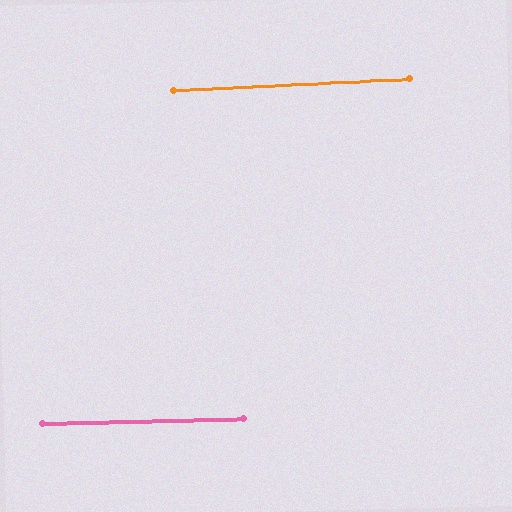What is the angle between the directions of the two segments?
Approximately 1 degree.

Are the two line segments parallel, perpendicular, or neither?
Parallel — their directions differ by only 1.4°.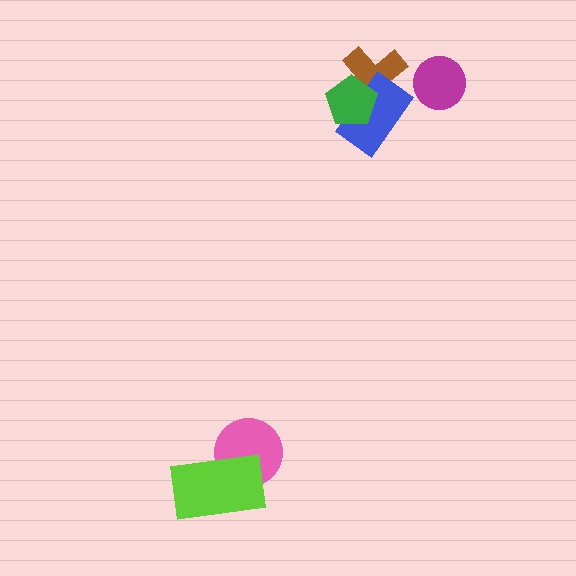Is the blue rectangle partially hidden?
Yes, it is partially covered by another shape.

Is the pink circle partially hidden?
Yes, it is partially covered by another shape.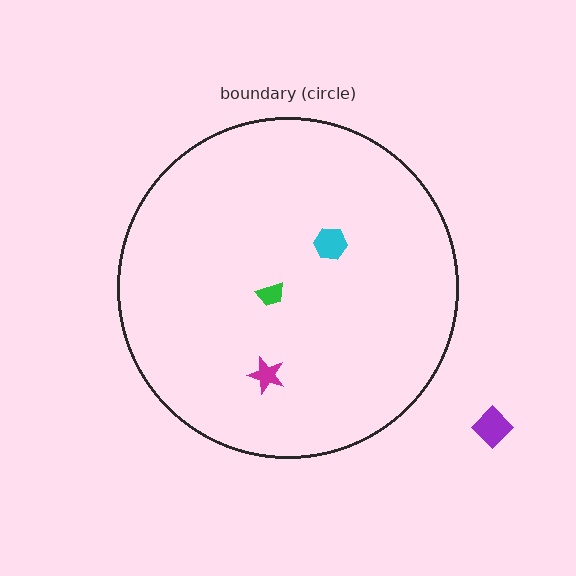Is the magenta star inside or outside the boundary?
Inside.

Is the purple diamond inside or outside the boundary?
Outside.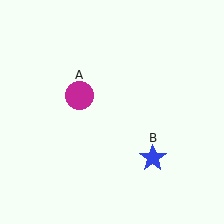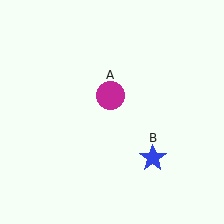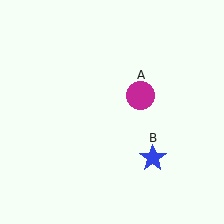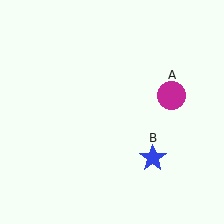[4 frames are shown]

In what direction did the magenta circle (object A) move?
The magenta circle (object A) moved right.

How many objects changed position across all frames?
1 object changed position: magenta circle (object A).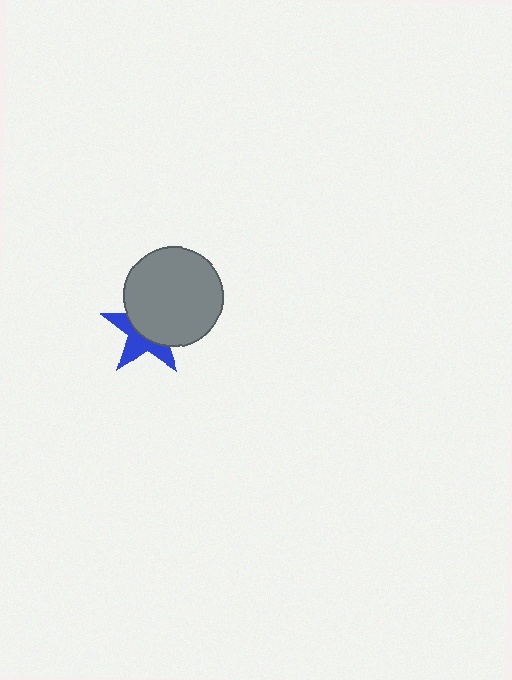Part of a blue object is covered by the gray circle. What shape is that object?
It is a star.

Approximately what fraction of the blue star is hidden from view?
Roughly 56% of the blue star is hidden behind the gray circle.